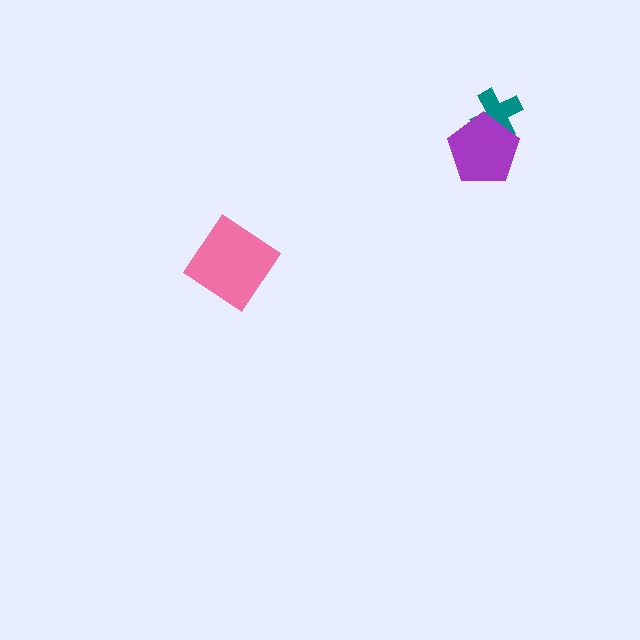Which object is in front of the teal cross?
The purple pentagon is in front of the teal cross.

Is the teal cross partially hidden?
Yes, it is partially covered by another shape.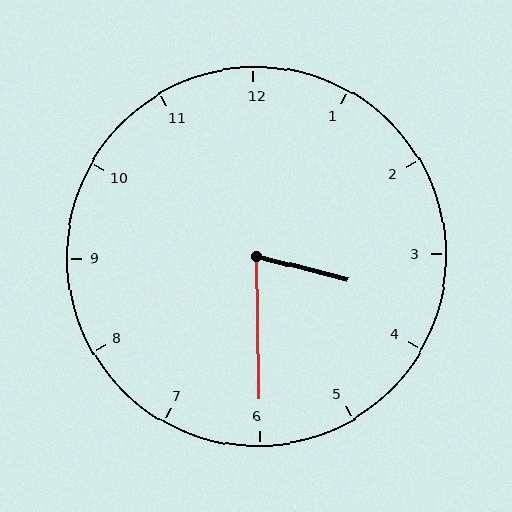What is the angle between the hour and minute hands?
Approximately 75 degrees.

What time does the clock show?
3:30.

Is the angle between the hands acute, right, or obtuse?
It is acute.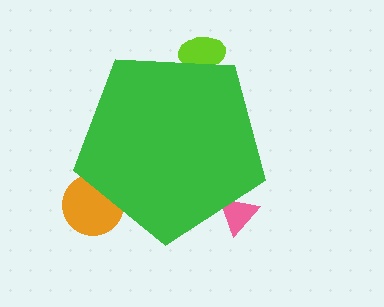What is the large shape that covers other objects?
A green pentagon.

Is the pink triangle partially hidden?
Yes, the pink triangle is partially hidden behind the green pentagon.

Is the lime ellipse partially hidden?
Yes, the lime ellipse is partially hidden behind the green pentagon.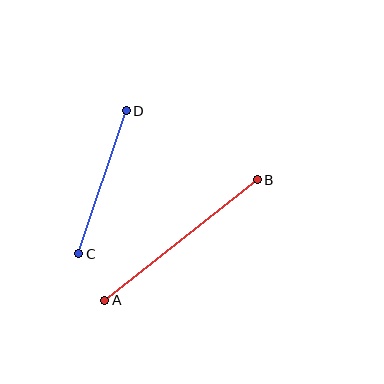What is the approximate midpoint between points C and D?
The midpoint is at approximately (102, 182) pixels.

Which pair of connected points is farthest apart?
Points A and B are farthest apart.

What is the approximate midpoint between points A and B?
The midpoint is at approximately (181, 240) pixels.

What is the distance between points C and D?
The distance is approximately 150 pixels.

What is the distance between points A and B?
The distance is approximately 195 pixels.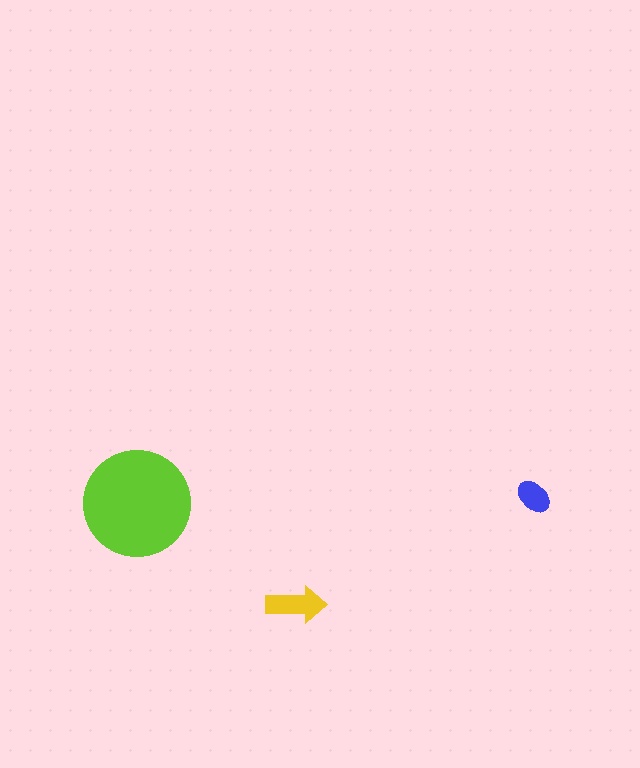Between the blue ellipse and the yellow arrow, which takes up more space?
The yellow arrow.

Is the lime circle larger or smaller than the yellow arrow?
Larger.